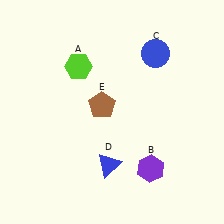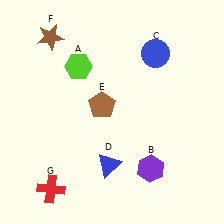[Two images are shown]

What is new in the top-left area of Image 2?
A brown star (F) was added in the top-left area of Image 2.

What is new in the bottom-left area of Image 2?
A red cross (G) was added in the bottom-left area of Image 2.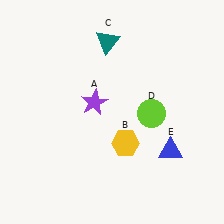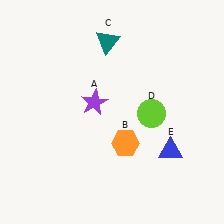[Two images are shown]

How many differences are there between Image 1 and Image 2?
There is 1 difference between the two images.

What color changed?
The hexagon (B) changed from yellow in Image 1 to orange in Image 2.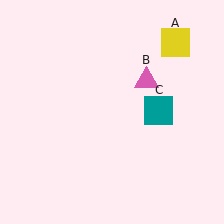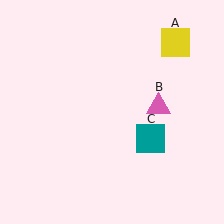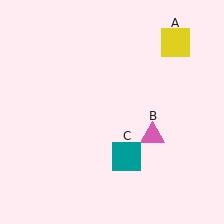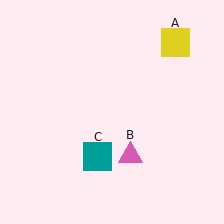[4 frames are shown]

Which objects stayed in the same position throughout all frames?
Yellow square (object A) remained stationary.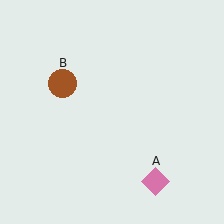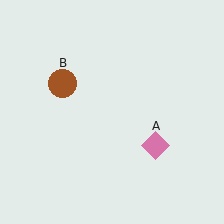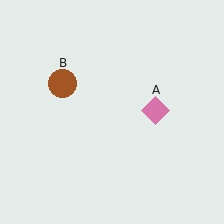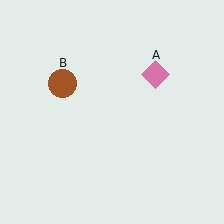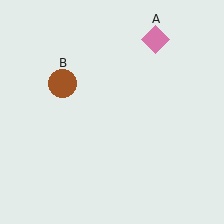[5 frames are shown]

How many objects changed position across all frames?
1 object changed position: pink diamond (object A).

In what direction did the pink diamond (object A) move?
The pink diamond (object A) moved up.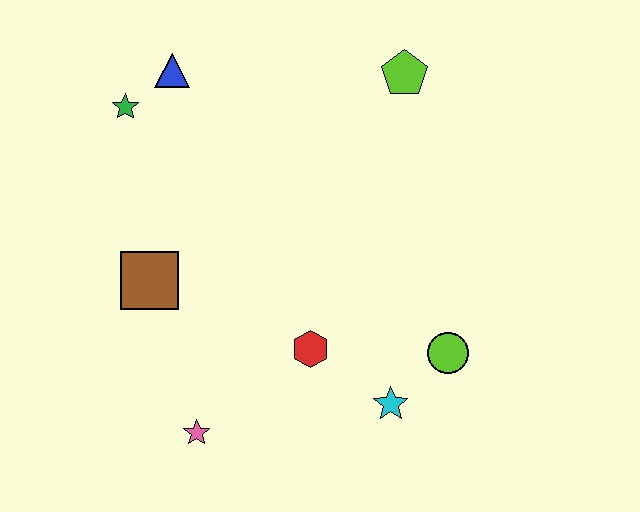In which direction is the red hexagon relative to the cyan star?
The red hexagon is to the left of the cyan star.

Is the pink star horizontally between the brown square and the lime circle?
Yes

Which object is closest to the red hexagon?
The cyan star is closest to the red hexagon.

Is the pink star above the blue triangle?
No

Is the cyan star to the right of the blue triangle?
Yes